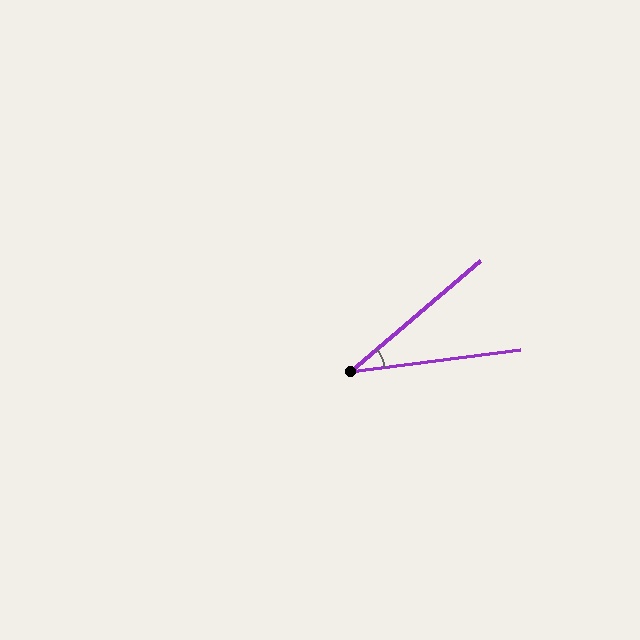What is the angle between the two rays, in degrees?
Approximately 33 degrees.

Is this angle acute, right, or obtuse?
It is acute.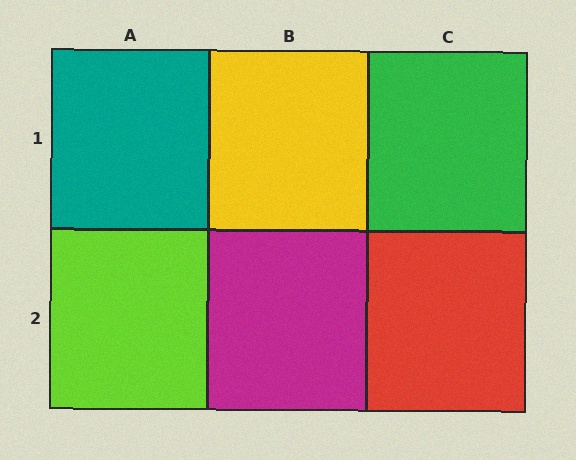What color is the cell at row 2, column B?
Magenta.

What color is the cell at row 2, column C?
Red.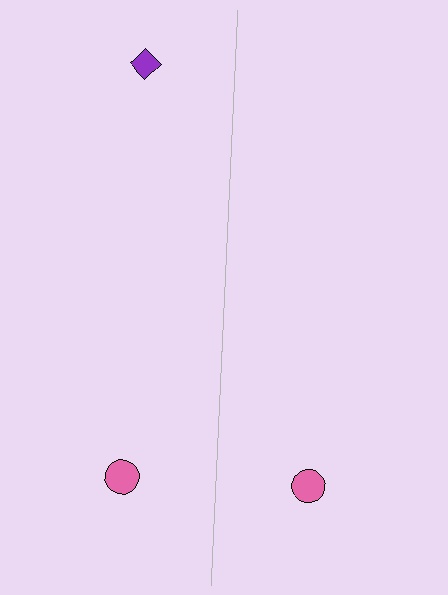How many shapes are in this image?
There are 3 shapes in this image.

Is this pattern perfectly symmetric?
No, the pattern is not perfectly symmetric. A purple diamond is missing from the right side.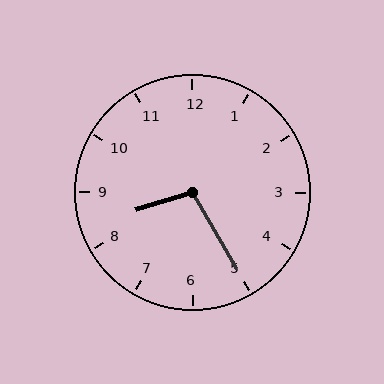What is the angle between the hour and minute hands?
Approximately 102 degrees.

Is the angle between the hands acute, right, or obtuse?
It is obtuse.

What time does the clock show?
8:25.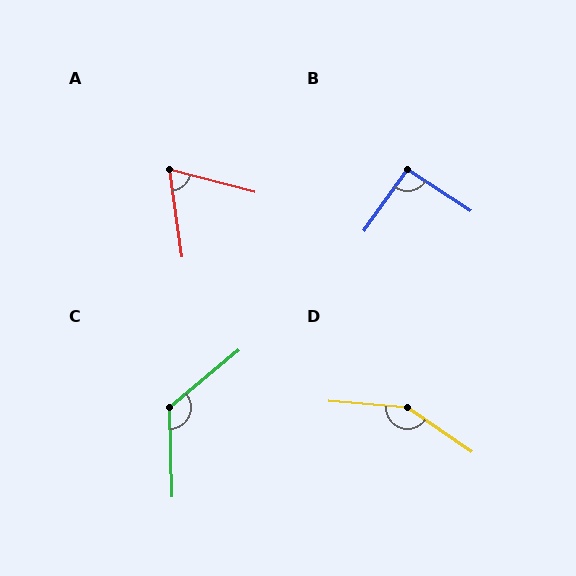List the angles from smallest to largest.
A (67°), B (92°), C (128°), D (150°).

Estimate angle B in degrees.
Approximately 92 degrees.